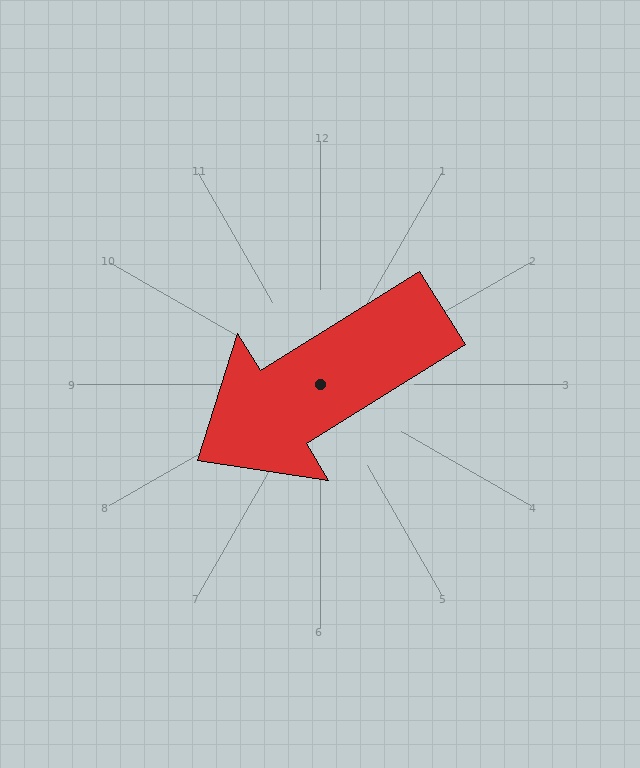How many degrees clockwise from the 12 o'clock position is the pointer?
Approximately 238 degrees.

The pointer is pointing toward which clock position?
Roughly 8 o'clock.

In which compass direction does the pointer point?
Southwest.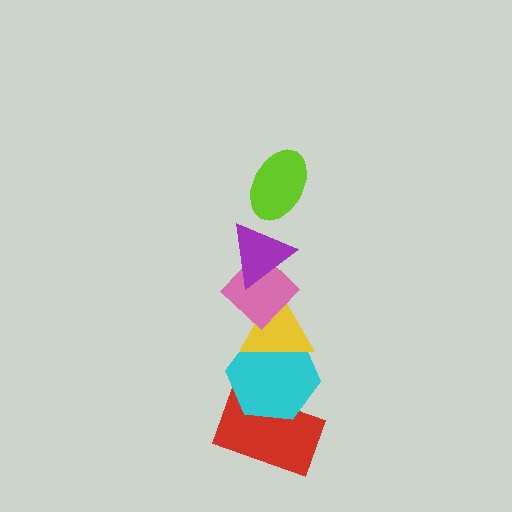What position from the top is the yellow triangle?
The yellow triangle is 4th from the top.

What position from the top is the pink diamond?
The pink diamond is 3rd from the top.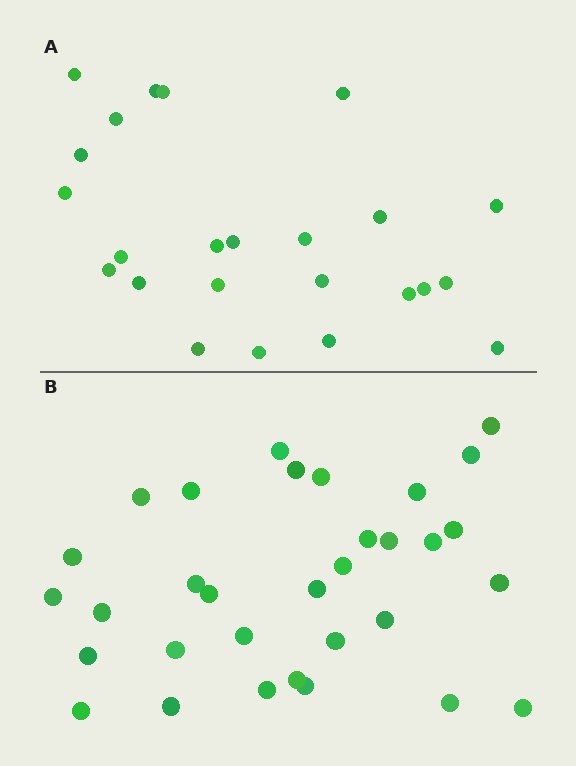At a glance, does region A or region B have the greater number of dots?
Region B (the bottom region) has more dots.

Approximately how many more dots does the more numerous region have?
Region B has roughly 8 or so more dots than region A.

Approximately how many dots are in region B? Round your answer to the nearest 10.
About 30 dots. (The exact count is 32, which rounds to 30.)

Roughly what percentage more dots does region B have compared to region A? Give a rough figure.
About 35% more.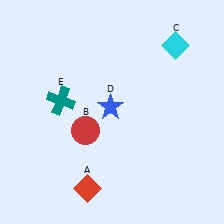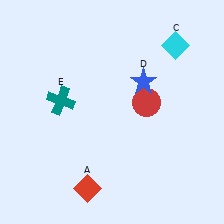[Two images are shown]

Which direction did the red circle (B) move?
The red circle (B) moved right.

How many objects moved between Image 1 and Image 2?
2 objects moved between the two images.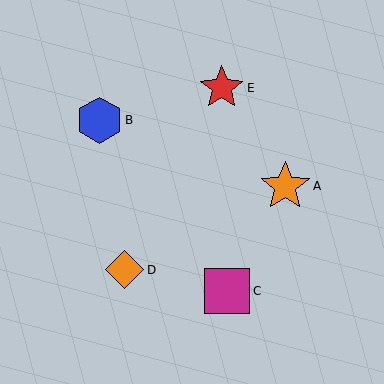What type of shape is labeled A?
Shape A is an orange star.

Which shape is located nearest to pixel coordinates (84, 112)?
The blue hexagon (labeled B) at (99, 120) is nearest to that location.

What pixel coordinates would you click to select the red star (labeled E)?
Click at (222, 88) to select the red star E.